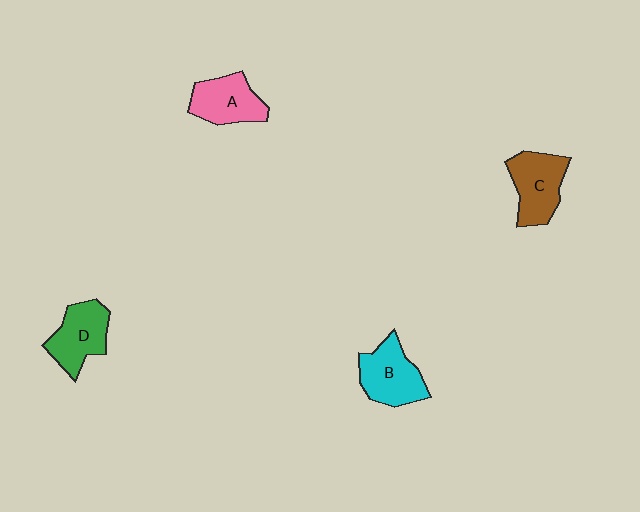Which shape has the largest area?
Shape B (cyan).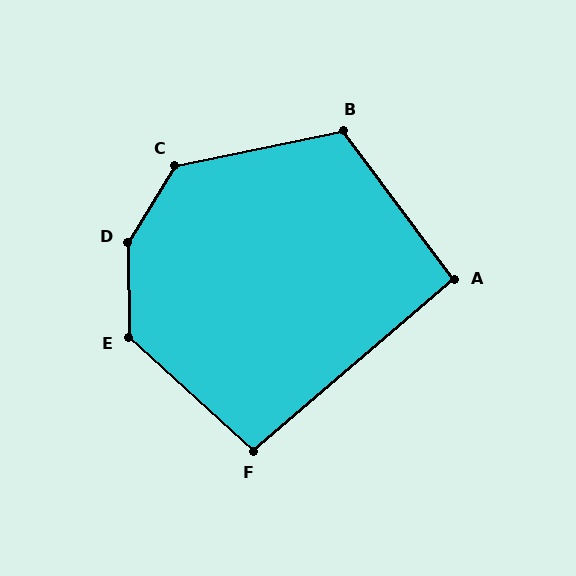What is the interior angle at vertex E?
Approximately 133 degrees (obtuse).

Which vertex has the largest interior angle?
D, at approximately 148 degrees.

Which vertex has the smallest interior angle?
A, at approximately 94 degrees.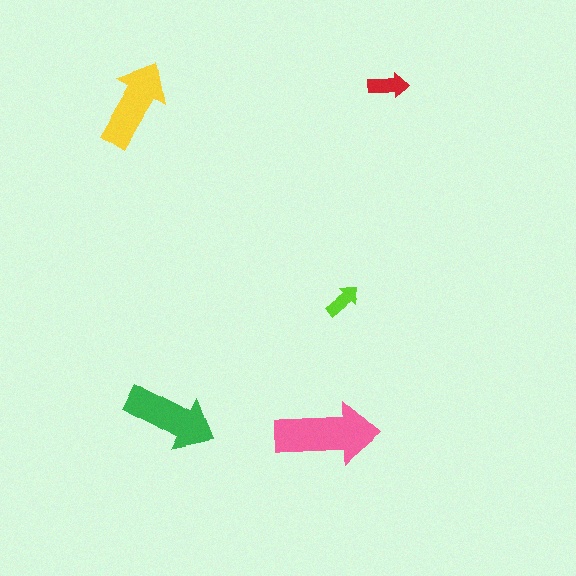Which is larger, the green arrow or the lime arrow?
The green one.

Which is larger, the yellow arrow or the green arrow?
The green one.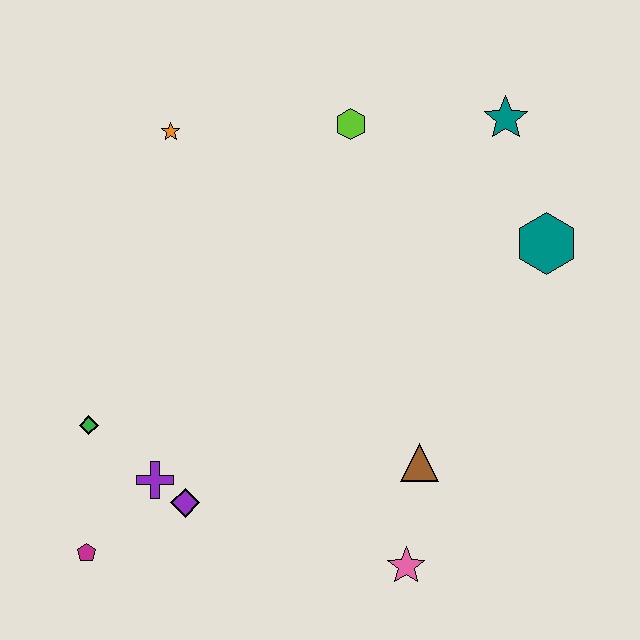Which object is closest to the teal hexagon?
The teal star is closest to the teal hexagon.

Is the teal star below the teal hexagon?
No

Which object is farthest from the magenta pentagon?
The teal star is farthest from the magenta pentagon.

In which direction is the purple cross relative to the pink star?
The purple cross is to the left of the pink star.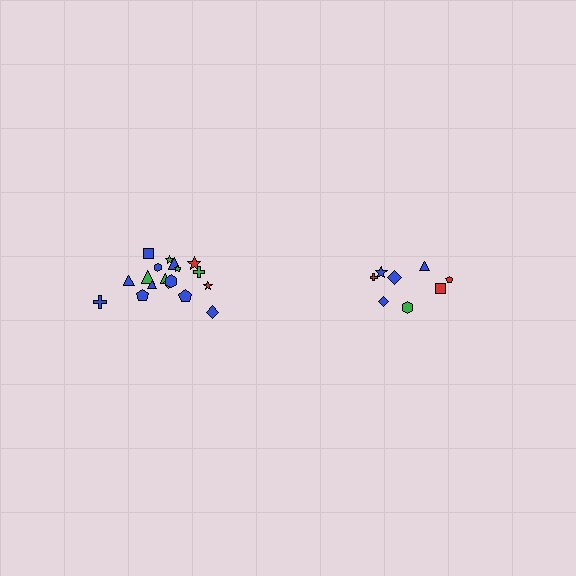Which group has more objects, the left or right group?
The left group.